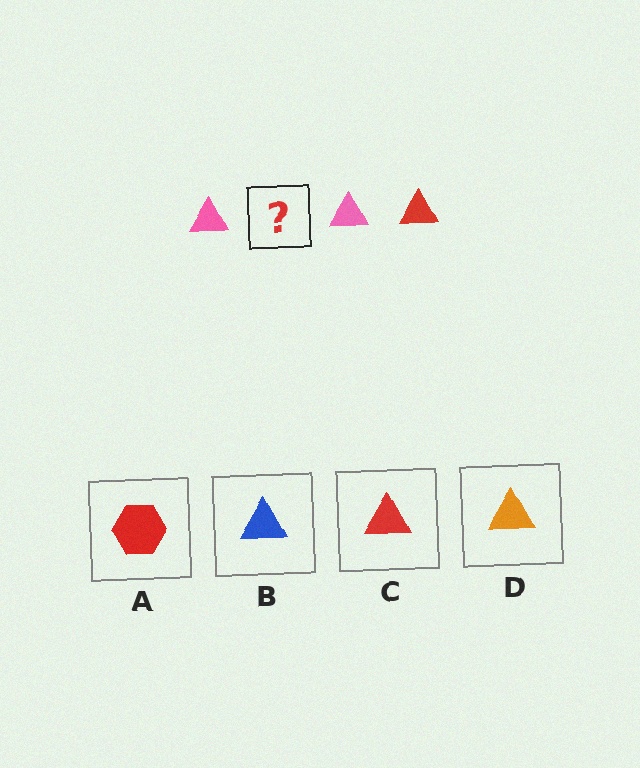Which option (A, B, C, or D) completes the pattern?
C.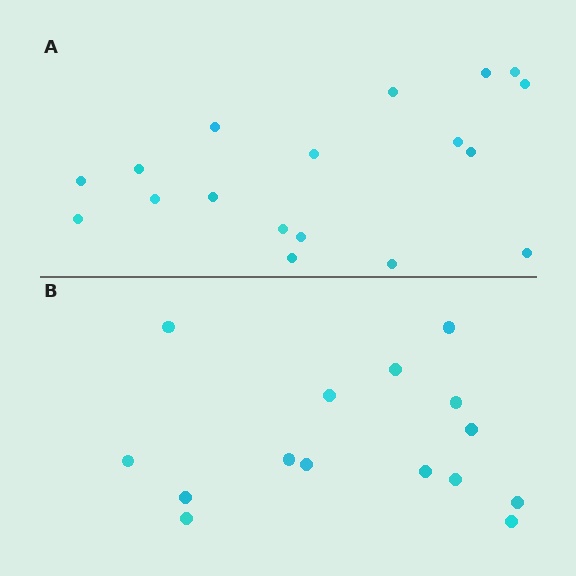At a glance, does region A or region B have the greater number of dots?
Region A (the top region) has more dots.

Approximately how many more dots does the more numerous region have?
Region A has just a few more — roughly 2 or 3 more dots than region B.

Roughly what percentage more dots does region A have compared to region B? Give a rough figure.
About 20% more.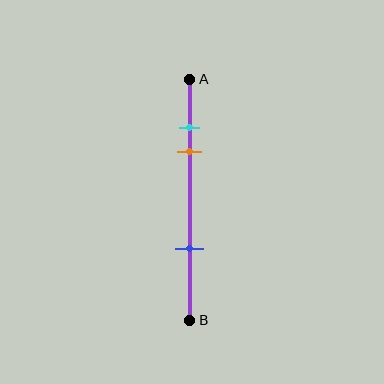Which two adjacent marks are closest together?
The cyan and orange marks are the closest adjacent pair.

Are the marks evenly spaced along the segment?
No, the marks are not evenly spaced.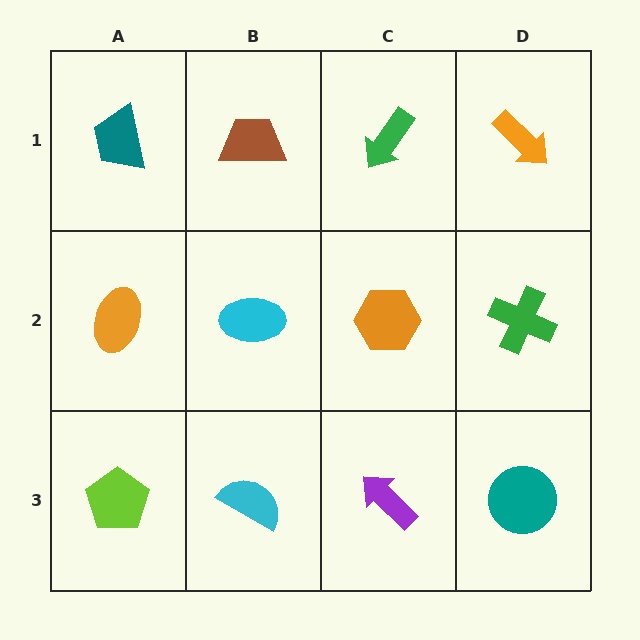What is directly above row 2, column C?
A green arrow.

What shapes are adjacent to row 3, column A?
An orange ellipse (row 2, column A), a cyan semicircle (row 3, column B).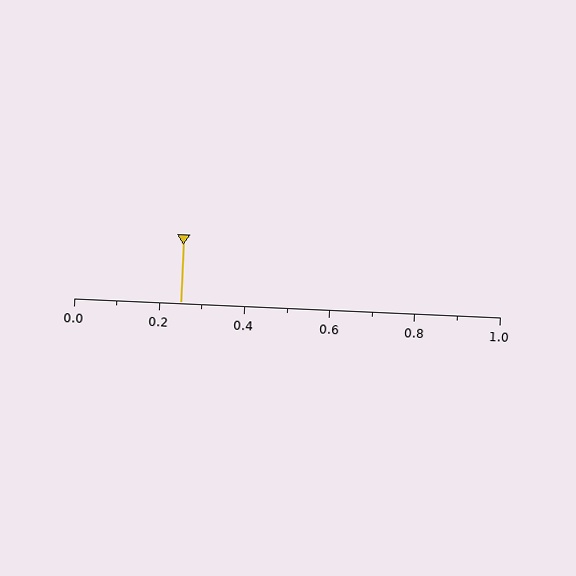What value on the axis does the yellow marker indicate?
The marker indicates approximately 0.25.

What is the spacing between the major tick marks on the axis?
The major ticks are spaced 0.2 apart.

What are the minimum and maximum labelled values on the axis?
The axis runs from 0.0 to 1.0.